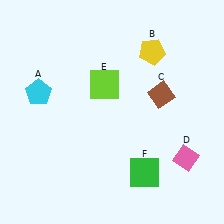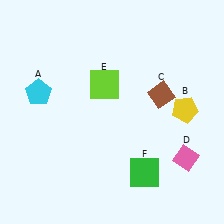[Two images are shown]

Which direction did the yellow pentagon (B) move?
The yellow pentagon (B) moved down.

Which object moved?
The yellow pentagon (B) moved down.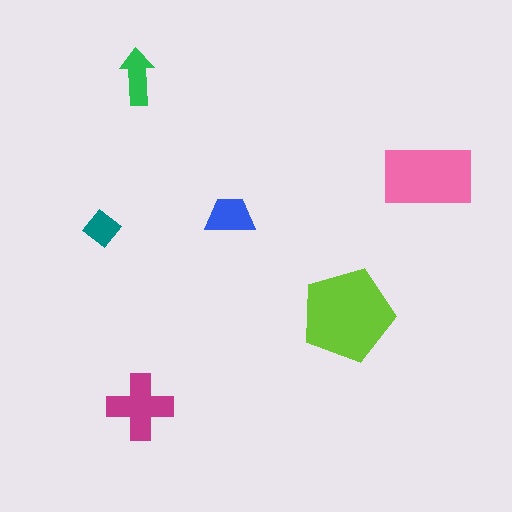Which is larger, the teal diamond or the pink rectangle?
The pink rectangle.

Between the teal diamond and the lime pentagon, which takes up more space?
The lime pentagon.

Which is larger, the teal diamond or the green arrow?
The green arrow.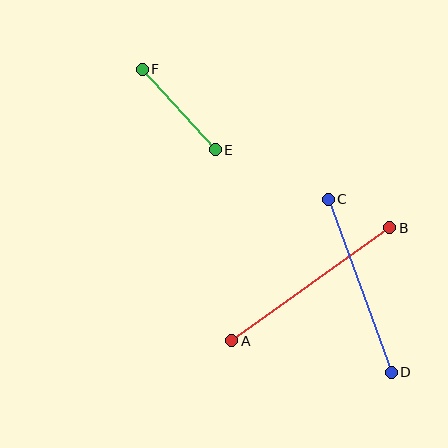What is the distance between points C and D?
The distance is approximately 184 pixels.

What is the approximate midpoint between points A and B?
The midpoint is at approximately (311, 284) pixels.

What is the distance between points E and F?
The distance is approximately 109 pixels.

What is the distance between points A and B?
The distance is approximately 194 pixels.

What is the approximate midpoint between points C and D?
The midpoint is at approximately (360, 286) pixels.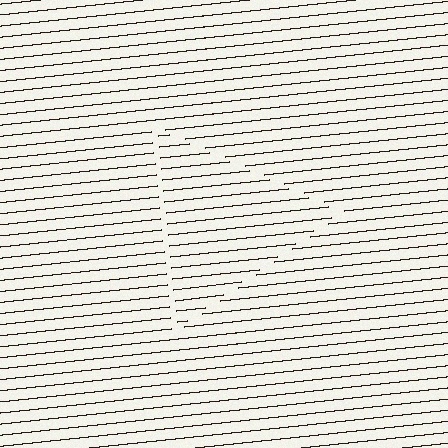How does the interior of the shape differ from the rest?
The interior of the shape contains the same grating, shifted by half a period — the contour is defined by the phase discontinuity where line-ends from the inner and outer gratings abut.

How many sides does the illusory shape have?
3 sides — the line-ends trace a triangle.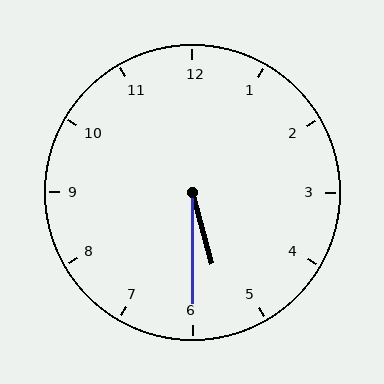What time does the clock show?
5:30.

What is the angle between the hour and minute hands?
Approximately 15 degrees.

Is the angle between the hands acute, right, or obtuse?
It is acute.